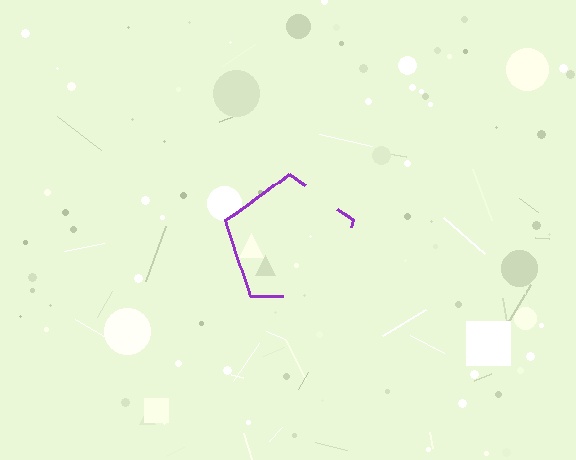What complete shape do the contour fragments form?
The contour fragments form a pentagon.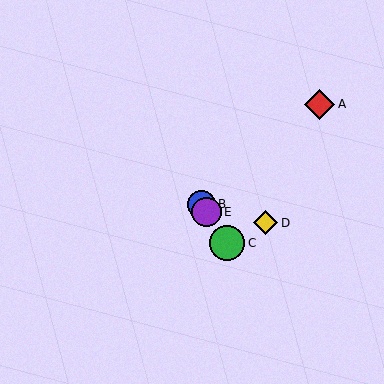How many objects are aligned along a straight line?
3 objects (B, C, E) are aligned along a straight line.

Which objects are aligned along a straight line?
Objects B, C, E are aligned along a straight line.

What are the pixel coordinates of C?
Object C is at (227, 243).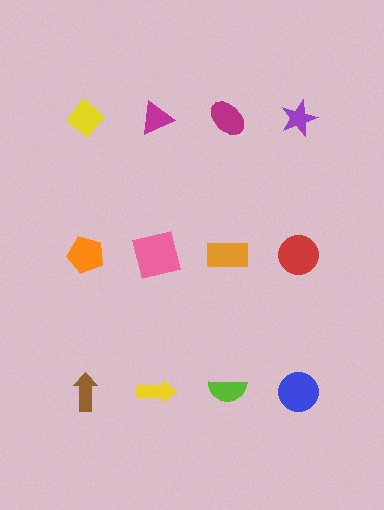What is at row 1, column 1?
A yellow diamond.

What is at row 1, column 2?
A magenta triangle.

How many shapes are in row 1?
4 shapes.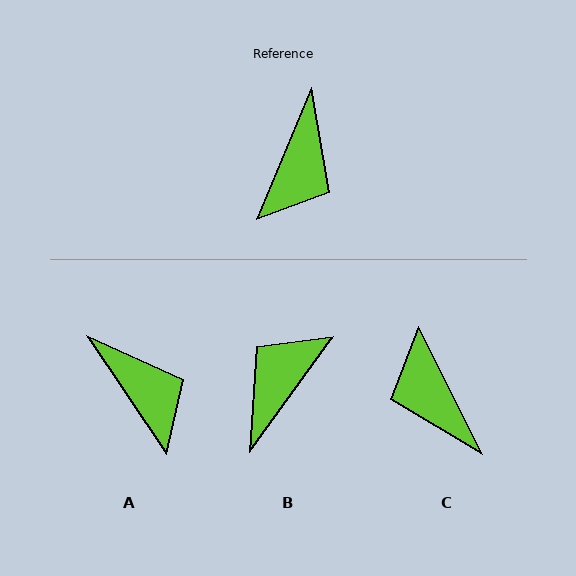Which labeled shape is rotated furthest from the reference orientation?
B, about 167 degrees away.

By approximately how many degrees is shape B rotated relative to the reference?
Approximately 167 degrees counter-clockwise.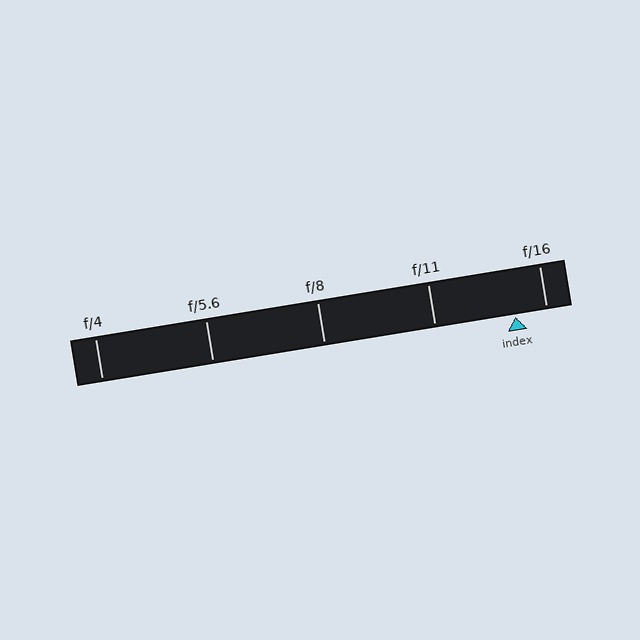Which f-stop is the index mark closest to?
The index mark is closest to f/16.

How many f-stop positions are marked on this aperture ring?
There are 5 f-stop positions marked.